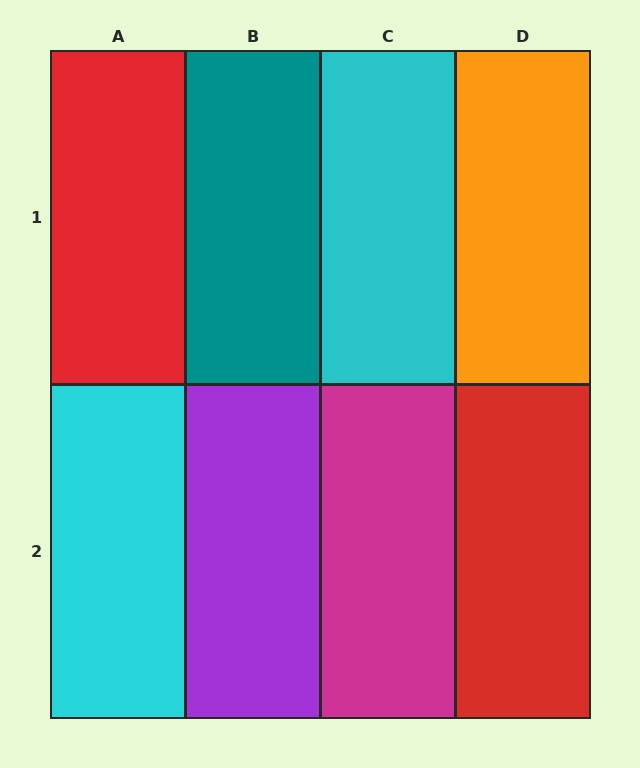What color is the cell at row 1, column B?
Teal.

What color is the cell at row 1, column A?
Red.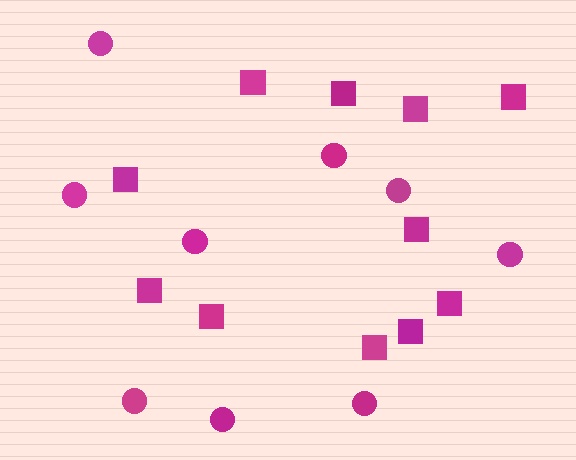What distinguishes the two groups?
There are 2 groups: one group of circles (9) and one group of squares (11).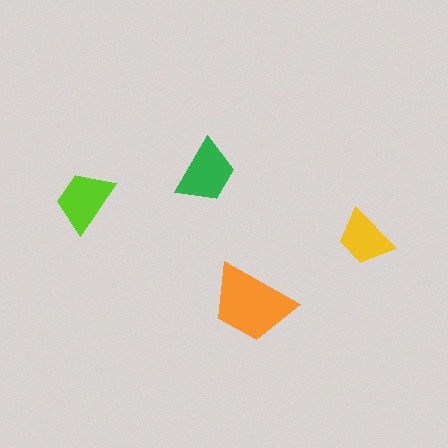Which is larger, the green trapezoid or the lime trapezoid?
The green one.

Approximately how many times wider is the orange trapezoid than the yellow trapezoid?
About 1.5 times wider.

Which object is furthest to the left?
The lime trapezoid is leftmost.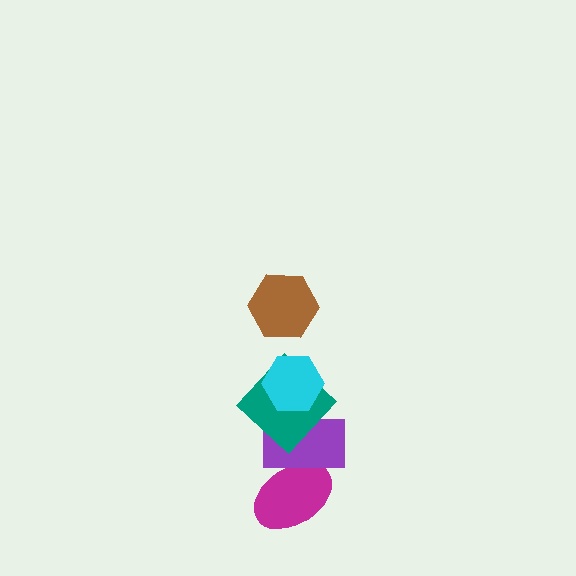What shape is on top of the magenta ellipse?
The purple rectangle is on top of the magenta ellipse.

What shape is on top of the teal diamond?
The cyan hexagon is on top of the teal diamond.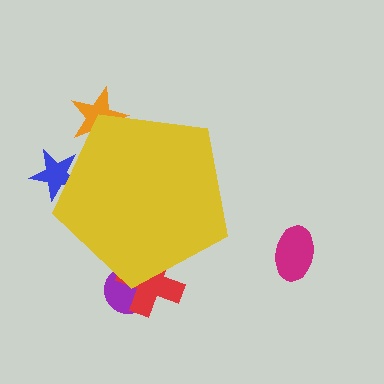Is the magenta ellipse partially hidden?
No, the magenta ellipse is fully visible.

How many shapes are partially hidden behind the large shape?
4 shapes are partially hidden.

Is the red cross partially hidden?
Yes, the red cross is partially hidden behind the yellow pentagon.